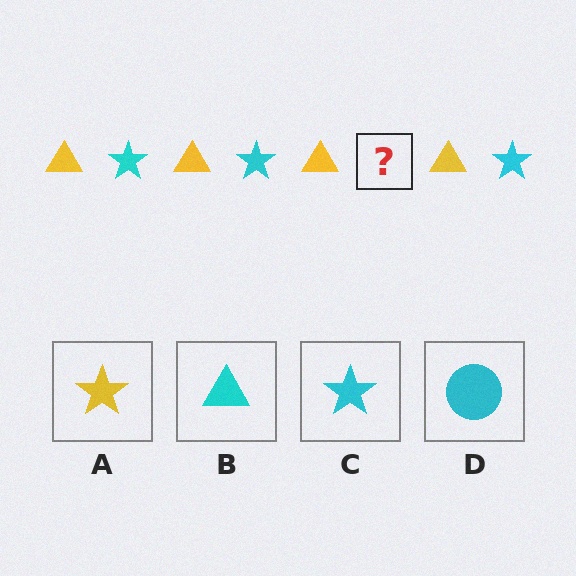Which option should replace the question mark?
Option C.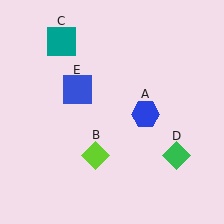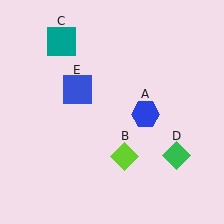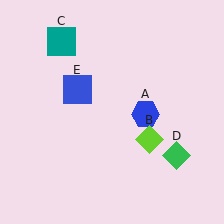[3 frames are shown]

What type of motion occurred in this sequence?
The lime diamond (object B) rotated counterclockwise around the center of the scene.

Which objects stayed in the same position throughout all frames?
Blue hexagon (object A) and teal square (object C) and green diamond (object D) and blue square (object E) remained stationary.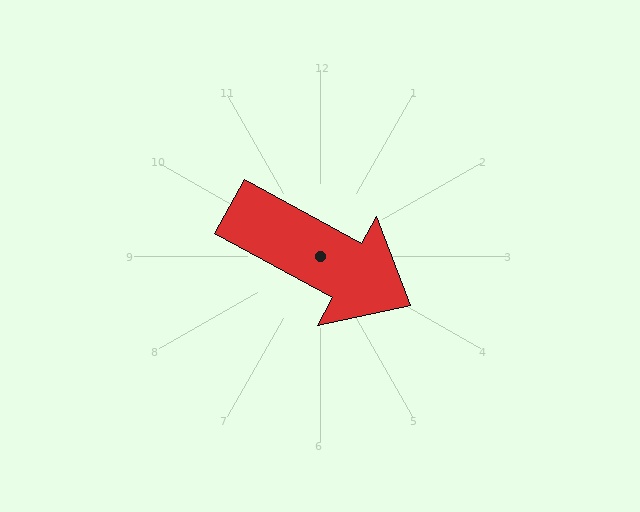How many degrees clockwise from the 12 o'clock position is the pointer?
Approximately 119 degrees.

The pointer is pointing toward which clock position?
Roughly 4 o'clock.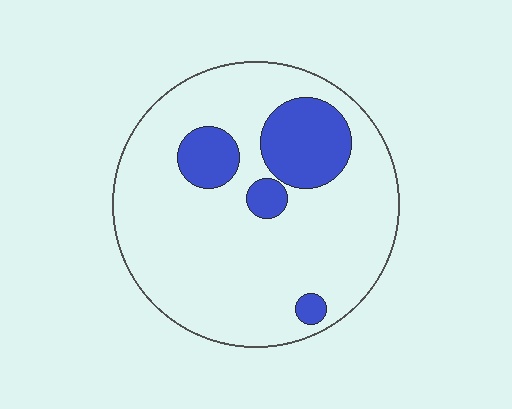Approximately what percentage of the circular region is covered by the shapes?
Approximately 20%.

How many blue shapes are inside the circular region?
4.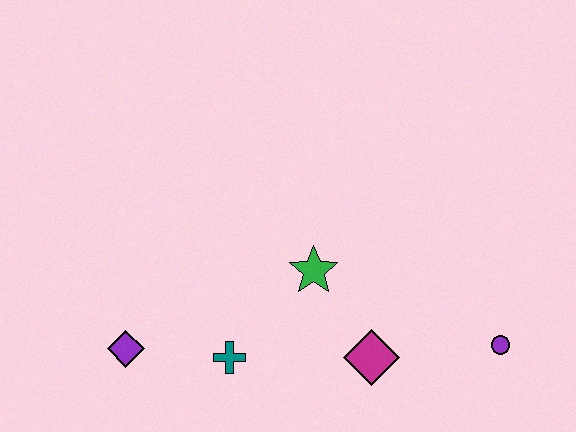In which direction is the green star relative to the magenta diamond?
The green star is above the magenta diamond.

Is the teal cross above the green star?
No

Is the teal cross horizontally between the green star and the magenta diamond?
No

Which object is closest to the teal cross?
The purple diamond is closest to the teal cross.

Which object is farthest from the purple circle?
The purple diamond is farthest from the purple circle.